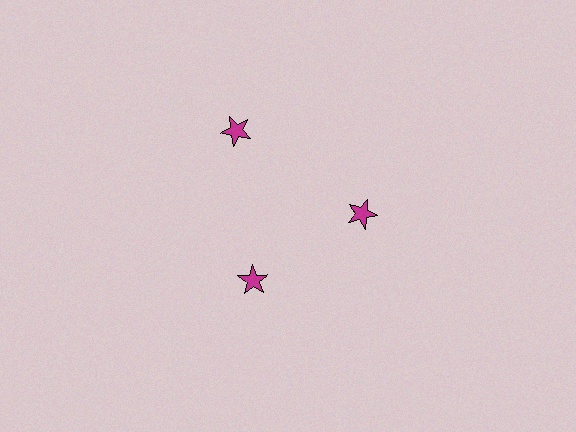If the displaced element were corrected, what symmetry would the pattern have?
It would have 3-fold rotational symmetry — the pattern would map onto itself every 120 degrees.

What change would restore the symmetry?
The symmetry would be restored by moving it inward, back onto the ring so that all 3 stars sit at equal angles and equal distance from the center.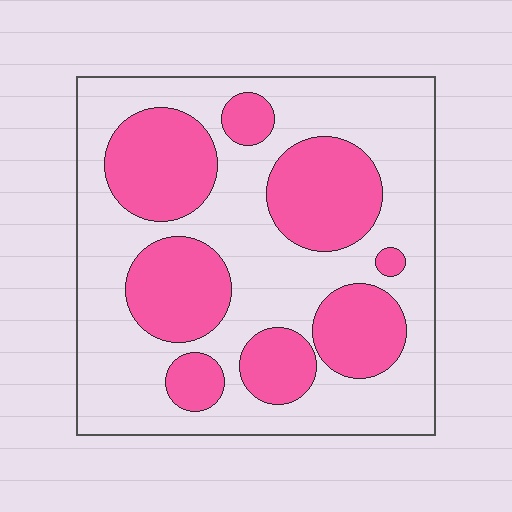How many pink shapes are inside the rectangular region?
8.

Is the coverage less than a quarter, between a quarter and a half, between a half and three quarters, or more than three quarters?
Between a quarter and a half.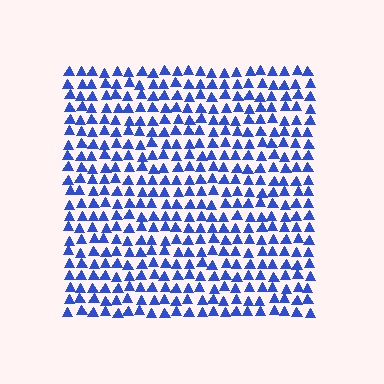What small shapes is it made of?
It is made of small triangles.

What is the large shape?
The large shape is a square.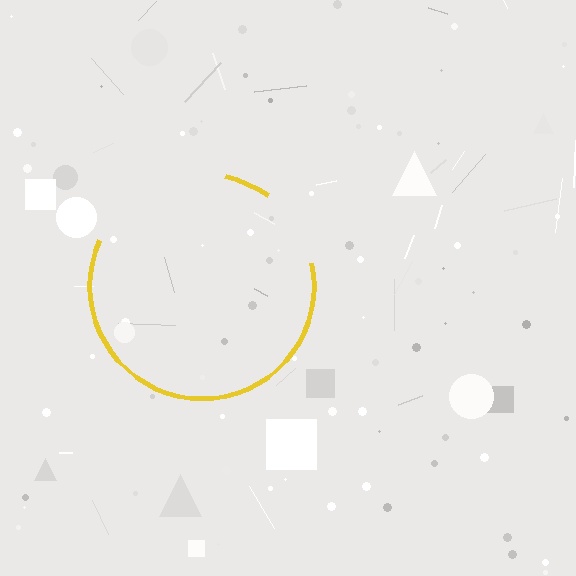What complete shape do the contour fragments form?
The contour fragments form a circle.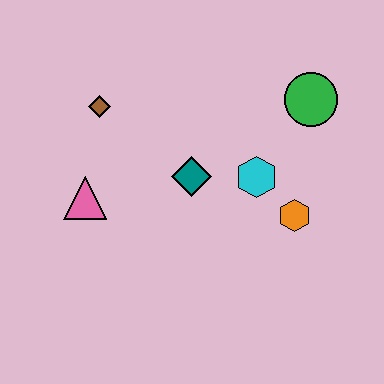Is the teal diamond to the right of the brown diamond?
Yes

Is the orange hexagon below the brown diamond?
Yes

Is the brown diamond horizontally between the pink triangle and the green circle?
Yes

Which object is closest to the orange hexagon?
The cyan hexagon is closest to the orange hexagon.